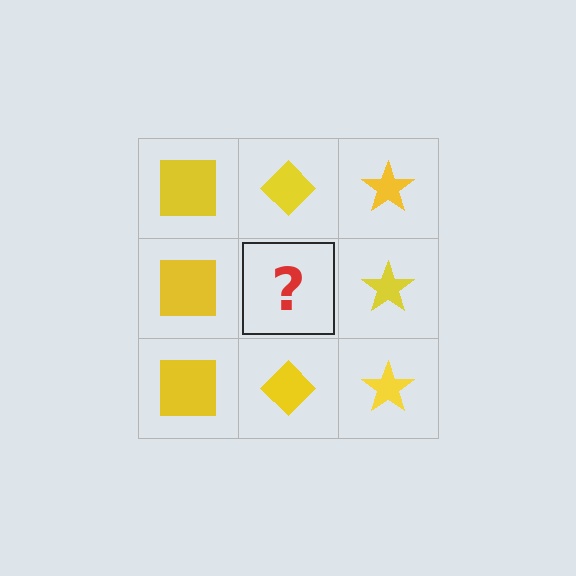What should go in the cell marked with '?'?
The missing cell should contain a yellow diamond.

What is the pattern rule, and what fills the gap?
The rule is that each column has a consistent shape. The gap should be filled with a yellow diamond.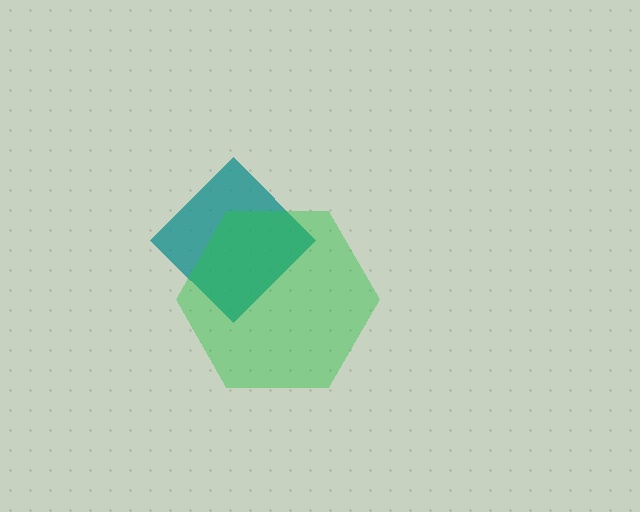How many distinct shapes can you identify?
There are 2 distinct shapes: a teal diamond, a green hexagon.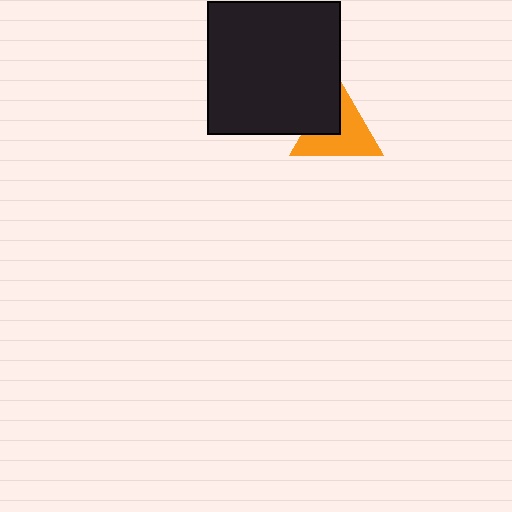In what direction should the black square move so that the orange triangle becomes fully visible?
The black square should move toward the upper-left. That is the shortest direction to clear the overlap and leave the orange triangle fully visible.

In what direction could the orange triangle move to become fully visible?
The orange triangle could move toward the lower-right. That would shift it out from behind the black square entirely.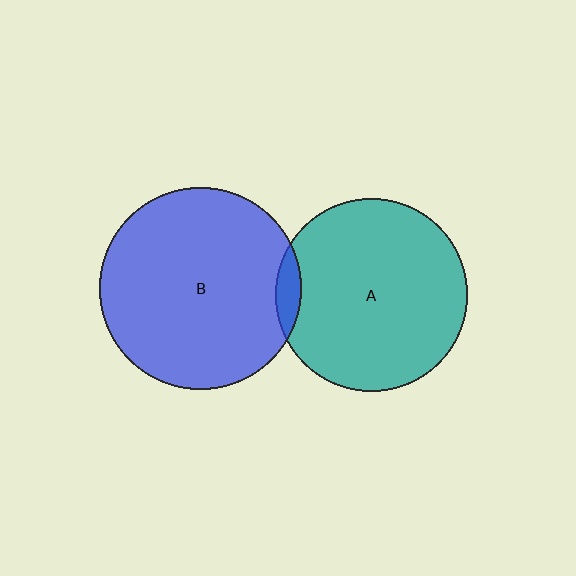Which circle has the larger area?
Circle B (blue).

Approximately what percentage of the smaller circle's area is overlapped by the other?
Approximately 5%.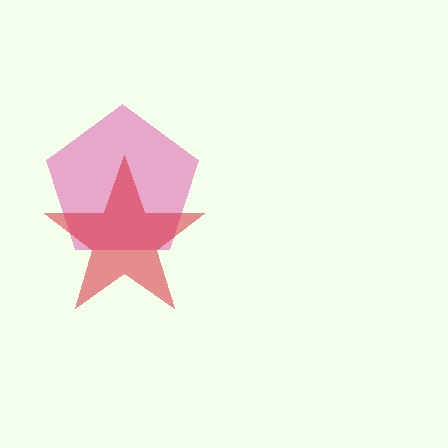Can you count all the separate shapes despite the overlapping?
Yes, there are 2 separate shapes.